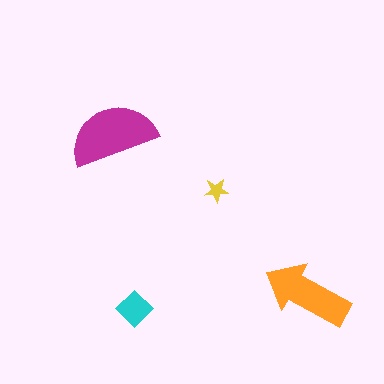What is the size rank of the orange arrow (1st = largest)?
2nd.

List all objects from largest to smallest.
The magenta semicircle, the orange arrow, the cyan diamond, the yellow star.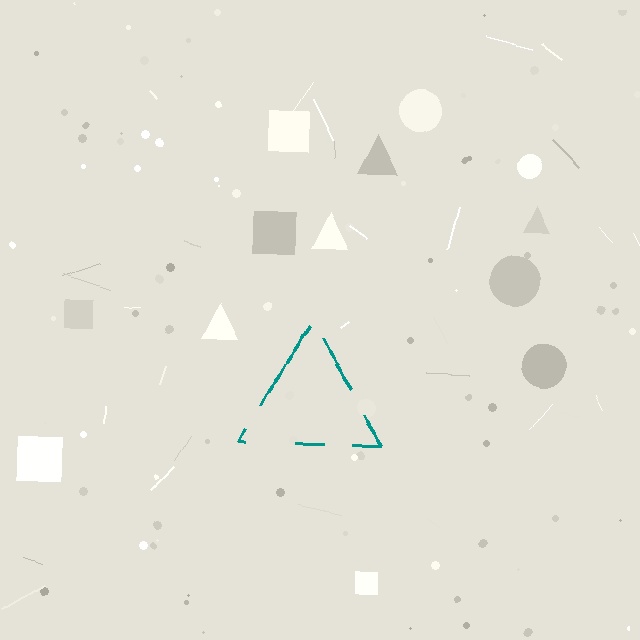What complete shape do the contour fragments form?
The contour fragments form a triangle.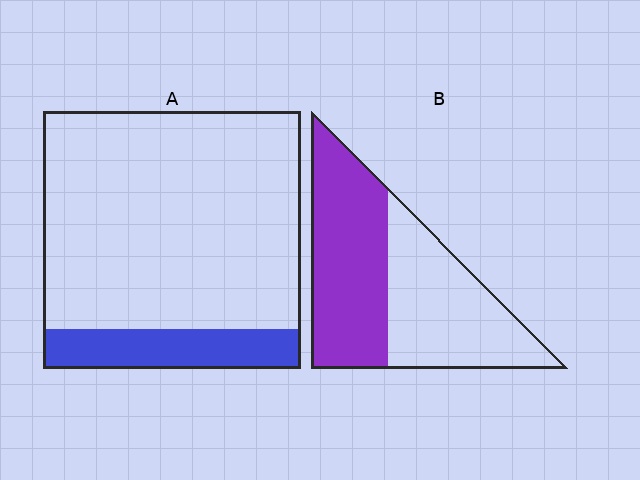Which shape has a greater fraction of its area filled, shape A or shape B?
Shape B.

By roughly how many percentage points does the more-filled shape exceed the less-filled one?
By roughly 35 percentage points (B over A).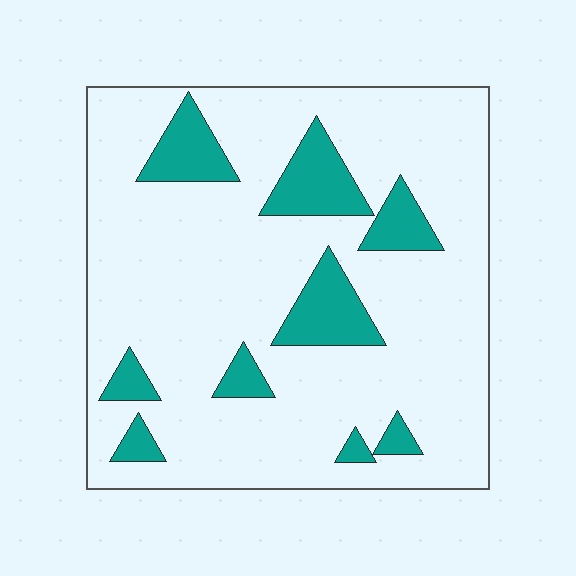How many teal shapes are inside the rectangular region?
9.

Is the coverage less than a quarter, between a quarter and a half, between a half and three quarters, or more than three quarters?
Less than a quarter.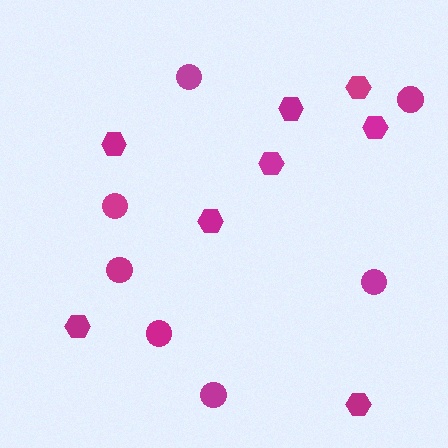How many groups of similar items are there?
There are 2 groups: one group of circles (7) and one group of hexagons (8).